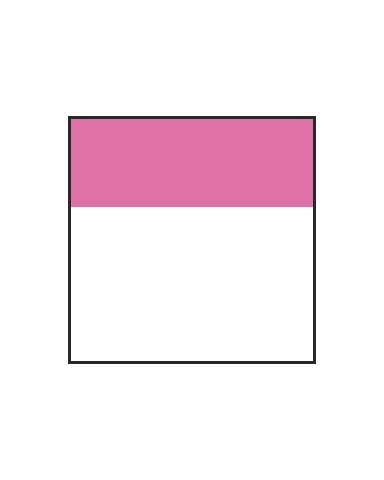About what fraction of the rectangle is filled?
About three eighths (3/8).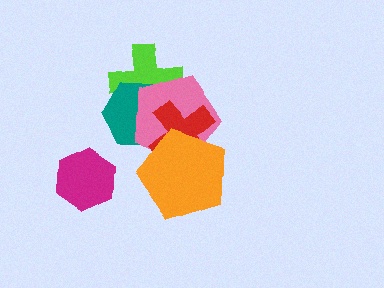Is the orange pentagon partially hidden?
No, no other shape covers it.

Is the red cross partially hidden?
Yes, it is partially covered by another shape.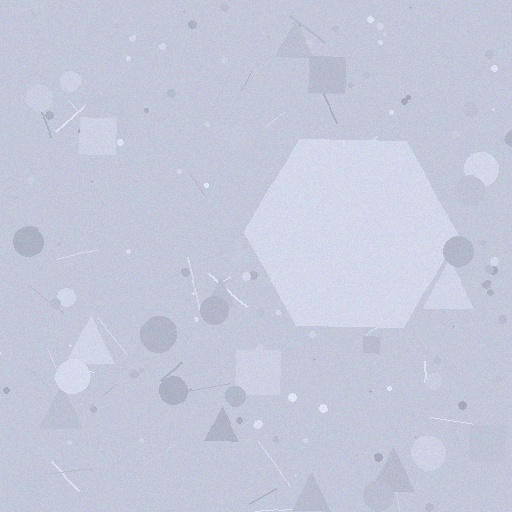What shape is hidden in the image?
A hexagon is hidden in the image.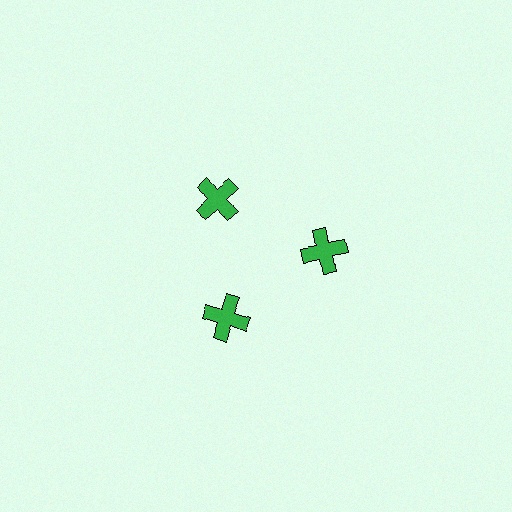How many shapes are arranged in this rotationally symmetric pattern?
There are 3 shapes, arranged in 3 groups of 1.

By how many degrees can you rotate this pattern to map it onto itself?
The pattern maps onto itself every 120 degrees of rotation.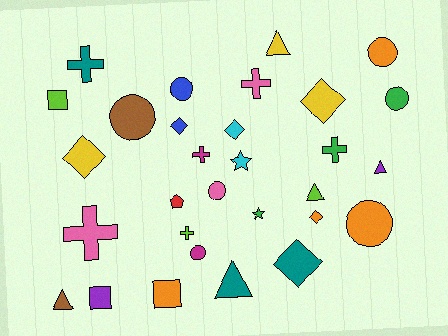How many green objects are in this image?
There are 3 green objects.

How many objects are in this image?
There are 30 objects.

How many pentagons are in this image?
There is 1 pentagon.